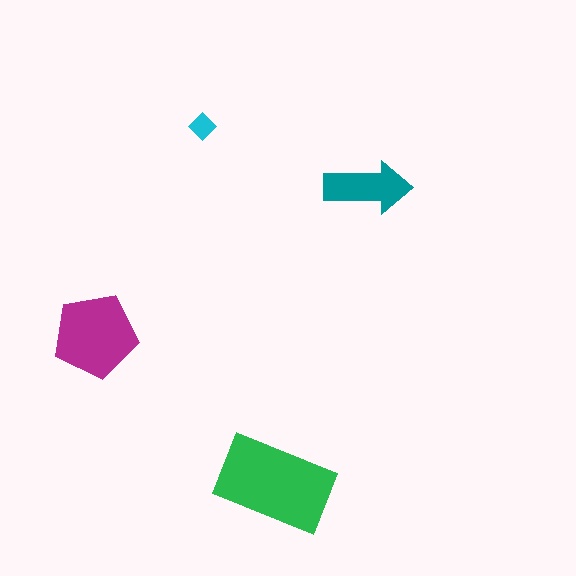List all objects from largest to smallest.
The green rectangle, the magenta pentagon, the teal arrow, the cyan diamond.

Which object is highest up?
The cyan diamond is topmost.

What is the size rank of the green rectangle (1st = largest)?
1st.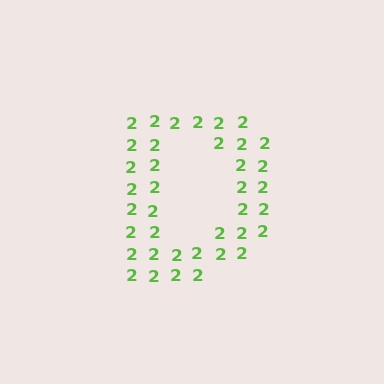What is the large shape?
The large shape is the letter D.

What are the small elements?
The small elements are digit 2's.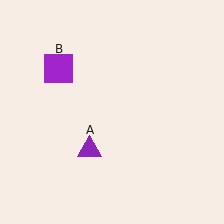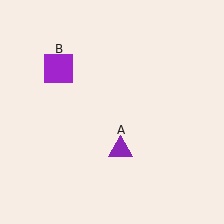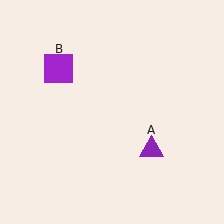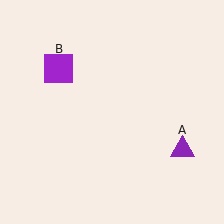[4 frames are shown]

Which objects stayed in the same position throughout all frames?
Purple square (object B) remained stationary.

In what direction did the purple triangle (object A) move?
The purple triangle (object A) moved right.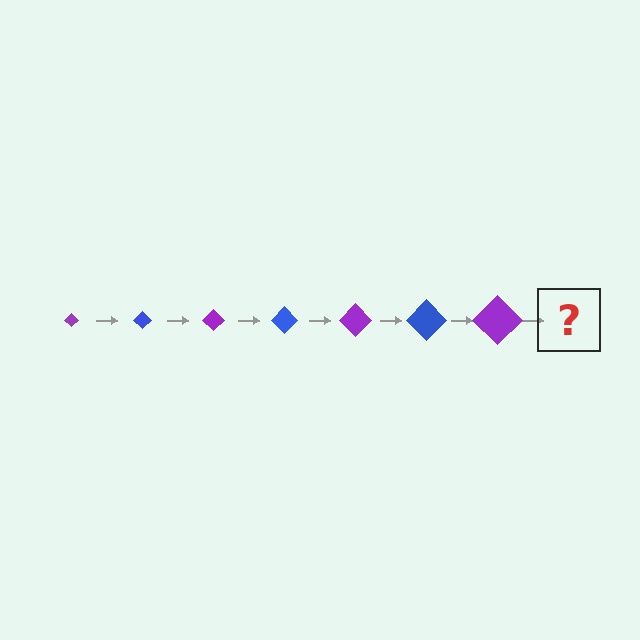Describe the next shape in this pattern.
It should be a blue diamond, larger than the previous one.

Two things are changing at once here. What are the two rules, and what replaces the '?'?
The two rules are that the diamond grows larger each step and the color cycles through purple and blue. The '?' should be a blue diamond, larger than the previous one.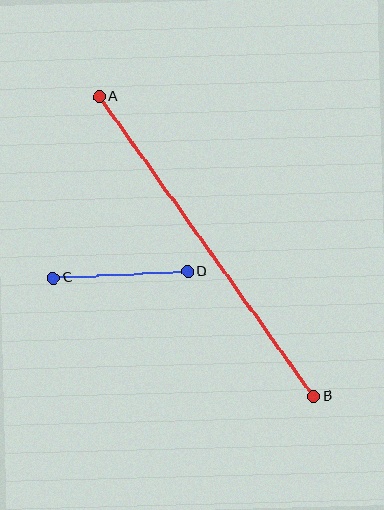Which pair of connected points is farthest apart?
Points A and B are farthest apart.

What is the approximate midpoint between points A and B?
The midpoint is at approximately (206, 247) pixels.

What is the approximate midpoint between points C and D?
The midpoint is at approximately (121, 275) pixels.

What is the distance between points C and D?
The distance is approximately 134 pixels.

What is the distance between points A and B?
The distance is approximately 368 pixels.